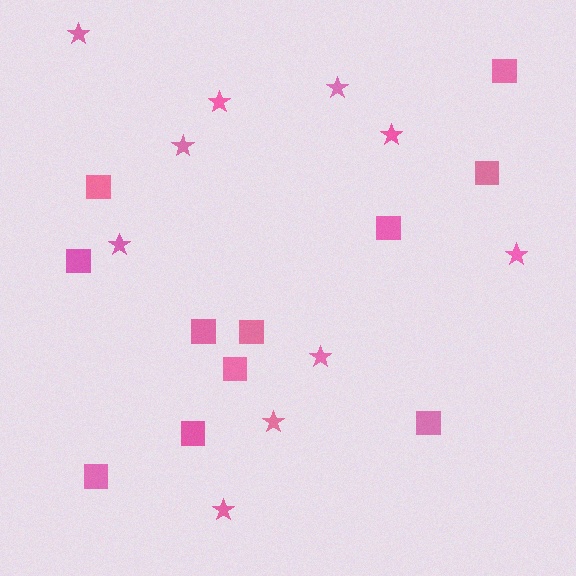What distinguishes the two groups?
There are 2 groups: one group of stars (10) and one group of squares (11).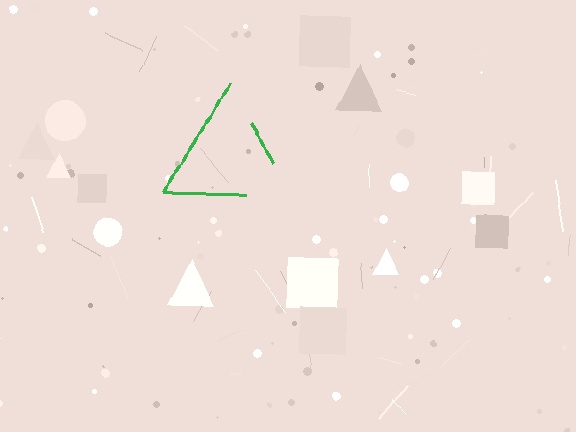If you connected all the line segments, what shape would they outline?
They would outline a triangle.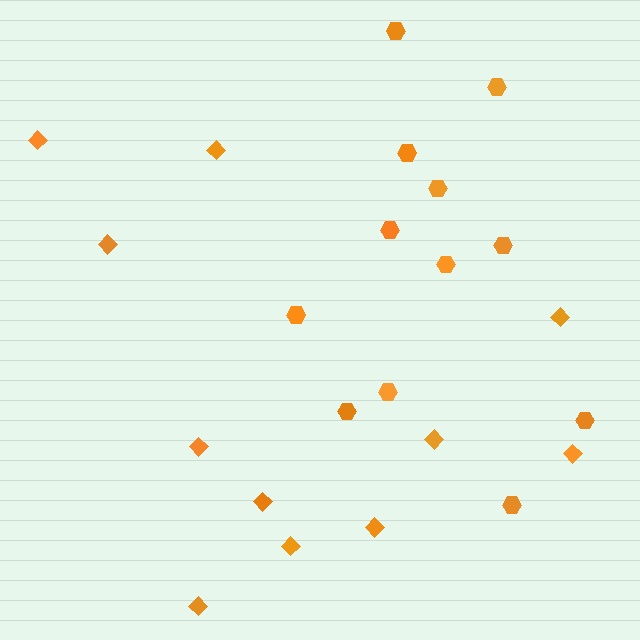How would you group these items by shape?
There are 2 groups: one group of diamonds (11) and one group of hexagons (12).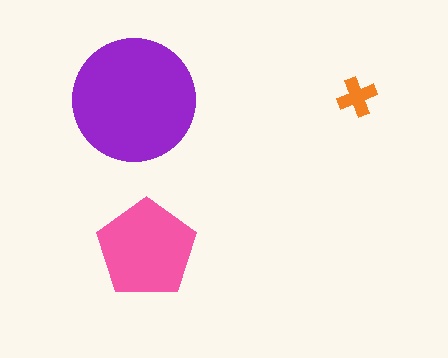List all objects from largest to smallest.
The purple circle, the pink pentagon, the orange cross.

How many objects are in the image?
There are 3 objects in the image.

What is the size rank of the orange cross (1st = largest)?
3rd.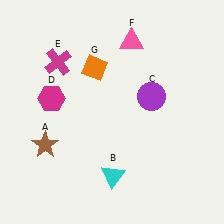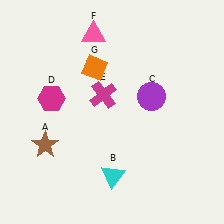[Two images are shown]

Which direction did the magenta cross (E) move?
The magenta cross (E) moved right.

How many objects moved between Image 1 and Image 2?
2 objects moved between the two images.